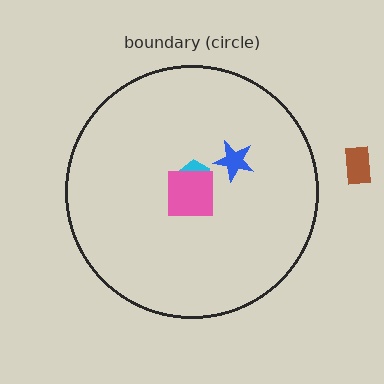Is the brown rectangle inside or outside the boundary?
Outside.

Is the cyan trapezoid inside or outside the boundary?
Inside.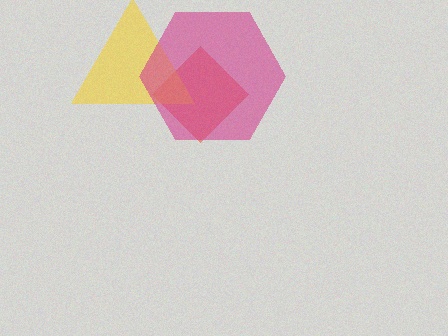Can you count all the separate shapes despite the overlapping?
Yes, there are 3 separate shapes.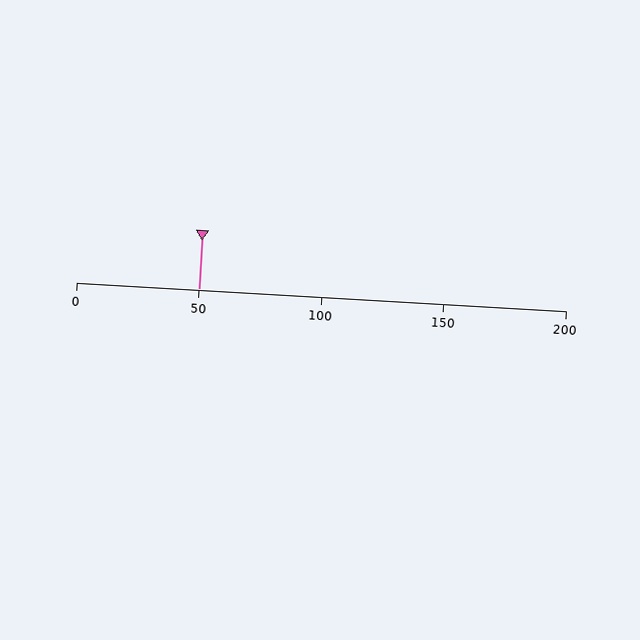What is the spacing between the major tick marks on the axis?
The major ticks are spaced 50 apart.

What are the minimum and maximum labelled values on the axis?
The axis runs from 0 to 200.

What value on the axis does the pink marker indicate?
The marker indicates approximately 50.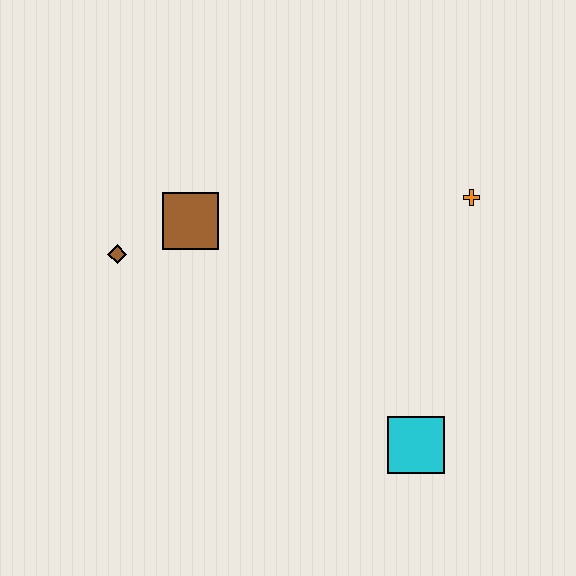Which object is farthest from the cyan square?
The brown diamond is farthest from the cyan square.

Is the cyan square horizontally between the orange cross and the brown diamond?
Yes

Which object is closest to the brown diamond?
The brown square is closest to the brown diamond.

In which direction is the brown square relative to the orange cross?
The brown square is to the left of the orange cross.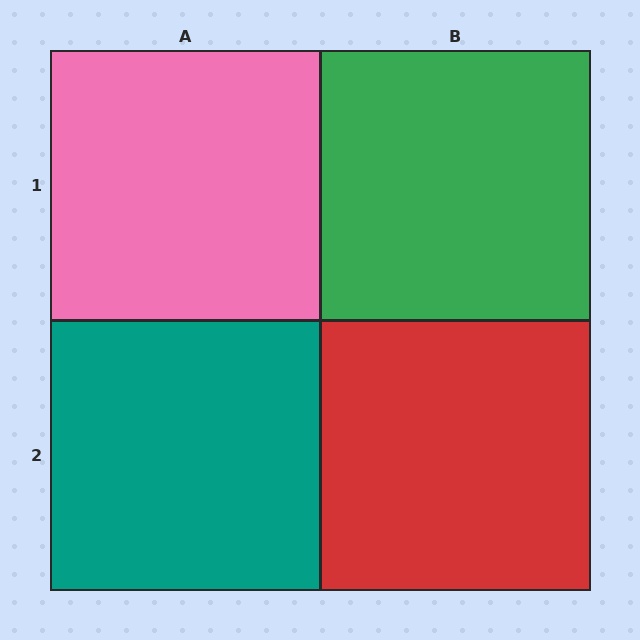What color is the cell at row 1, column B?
Green.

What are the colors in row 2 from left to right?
Teal, red.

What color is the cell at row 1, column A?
Pink.